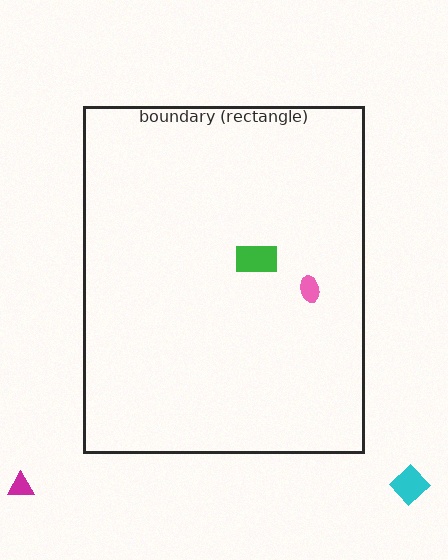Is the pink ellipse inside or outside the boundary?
Inside.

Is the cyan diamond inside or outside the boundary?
Outside.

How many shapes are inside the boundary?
2 inside, 2 outside.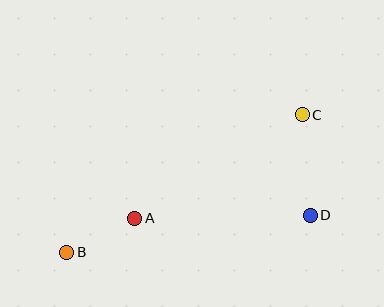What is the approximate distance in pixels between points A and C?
The distance between A and C is approximately 197 pixels.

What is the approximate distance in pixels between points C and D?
The distance between C and D is approximately 101 pixels.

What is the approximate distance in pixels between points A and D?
The distance between A and D is approximately 175 pixels.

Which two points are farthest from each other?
Points B and C are farthest from each other.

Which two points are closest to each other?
Points A and B are closest to each other.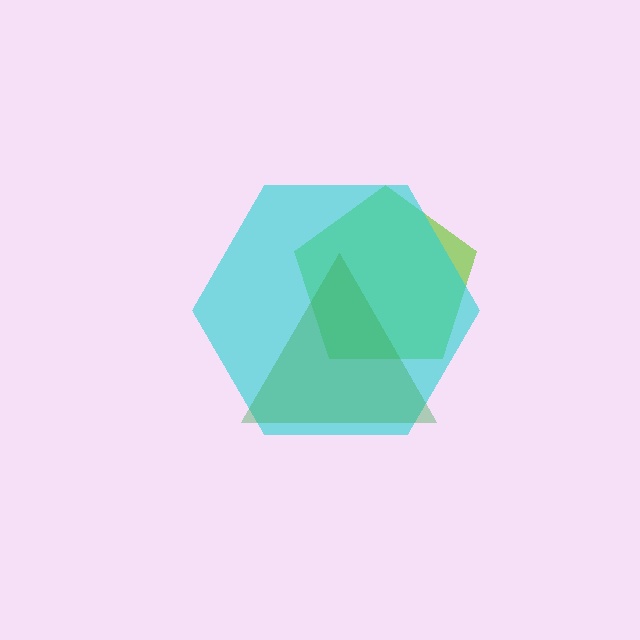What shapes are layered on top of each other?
The layered shapes are: a lime pentagon, a cyan hexagon, a green triangle.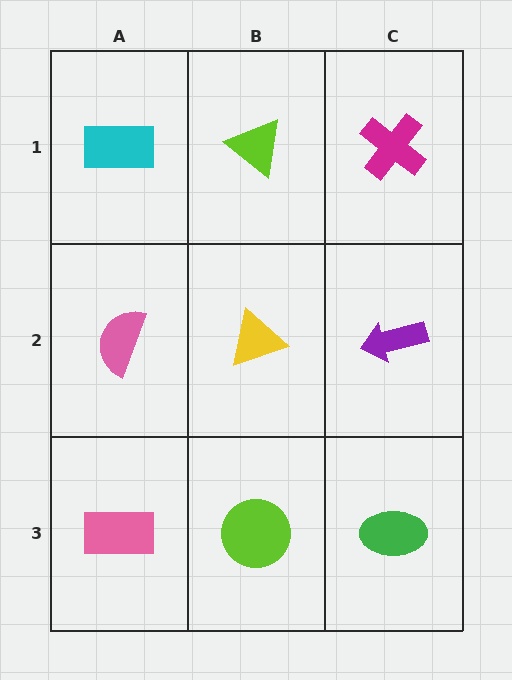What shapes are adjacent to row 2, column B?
A lime triangle (row 1, column B), a lime circle (row 3, column B), a pink semicircle (row 2, column A), a purple arrow (row 2, column C).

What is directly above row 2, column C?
A magenta cross.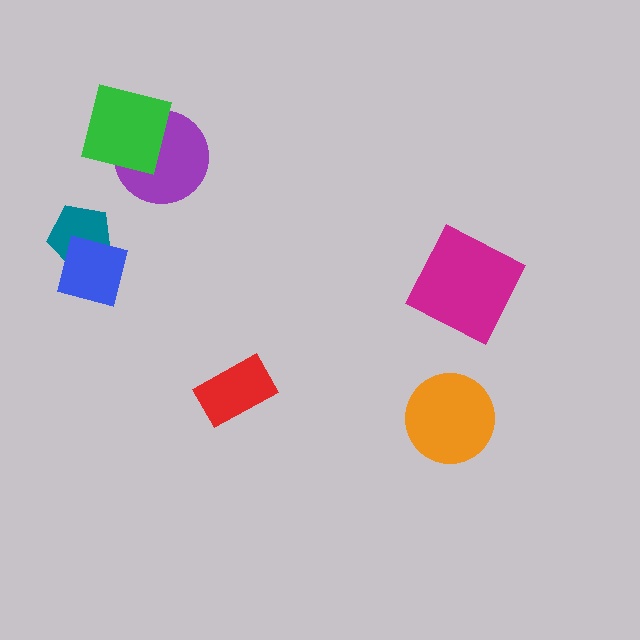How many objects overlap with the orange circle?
0 objects overlap with the orange circle.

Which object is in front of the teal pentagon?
The blue square is in front of the teal pentagon.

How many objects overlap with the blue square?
1 object overlaps with the blue square.